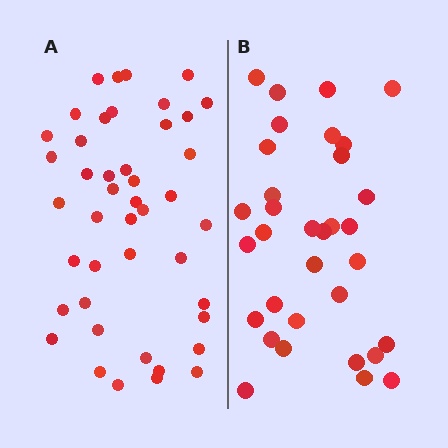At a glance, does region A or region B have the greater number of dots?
Region A (the left region) has more dots.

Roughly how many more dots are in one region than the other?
Region A has roughly 12 or so more dots than region B.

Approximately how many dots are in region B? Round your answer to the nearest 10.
About 30 dots. (The exact count is 33, which rounds to 30.)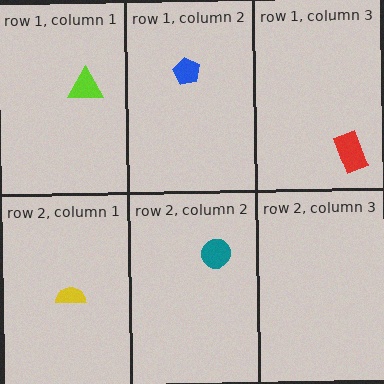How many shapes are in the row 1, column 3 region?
1.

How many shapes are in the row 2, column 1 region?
1.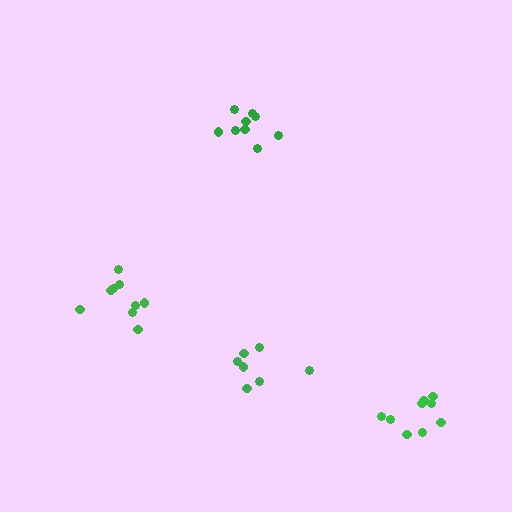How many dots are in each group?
Group 1: 9 dots, Group 2: 9 dots, Group 3: 9 dots, Group 4: 7 dots (34 total).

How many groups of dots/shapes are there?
There are 4 groups.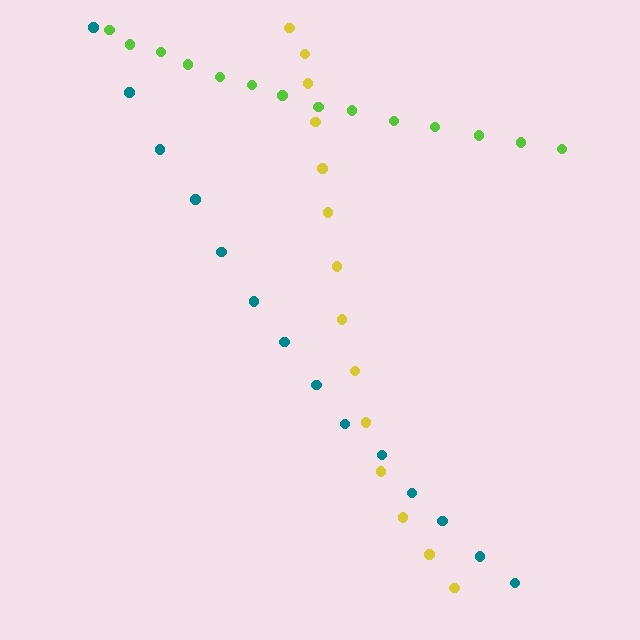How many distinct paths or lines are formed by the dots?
There are 3 distinct paths.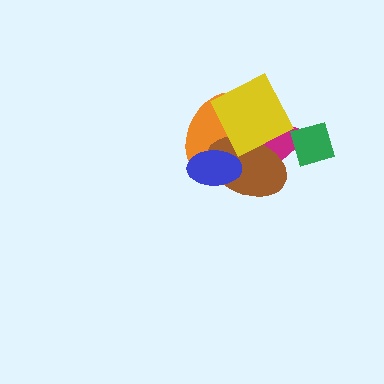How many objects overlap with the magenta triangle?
5 objects overlap with the magenta triangle.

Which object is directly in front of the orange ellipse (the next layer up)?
The brown ellipse is directly in front of the orange ellipse.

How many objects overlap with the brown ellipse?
4 objects overlap with the brown ellipse.